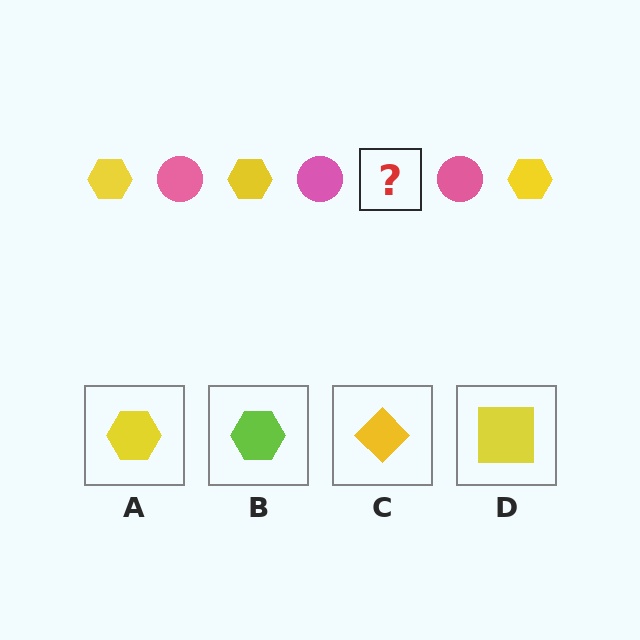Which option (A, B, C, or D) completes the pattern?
A.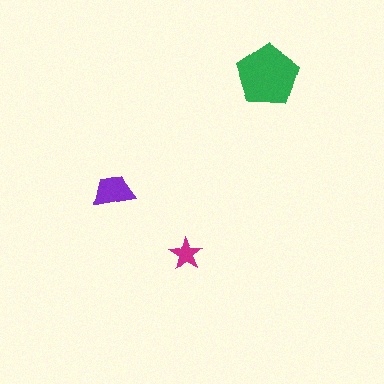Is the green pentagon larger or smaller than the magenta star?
Larger.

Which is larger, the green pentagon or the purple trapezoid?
The green pentagon.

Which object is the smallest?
The magenta star.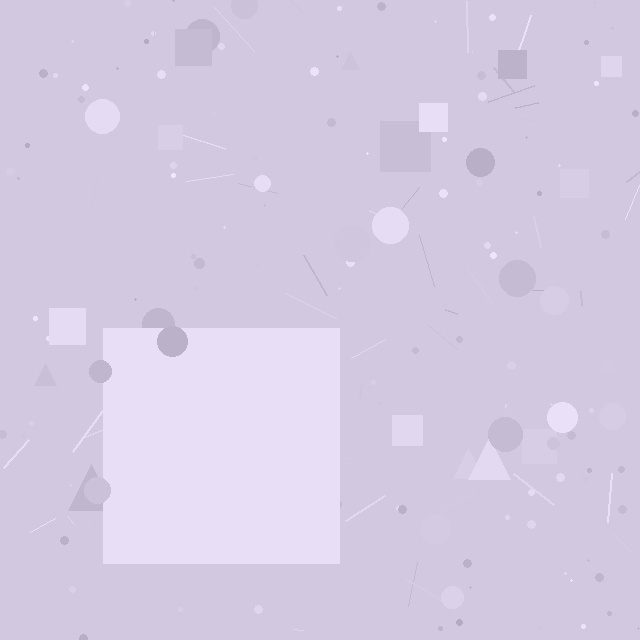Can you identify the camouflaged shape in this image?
The camouflaged shape is a square.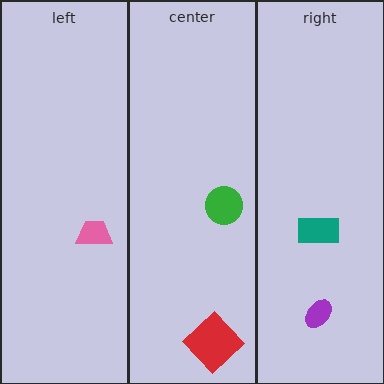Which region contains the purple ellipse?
The right region.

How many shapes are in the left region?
1.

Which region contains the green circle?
The center region.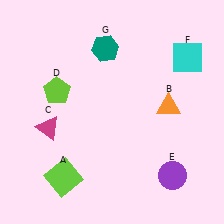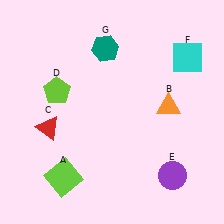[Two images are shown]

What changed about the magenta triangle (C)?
In Image 1, C is magenta. In Image 2, it changed to red.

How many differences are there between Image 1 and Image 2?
There is 1 difference between the two images.